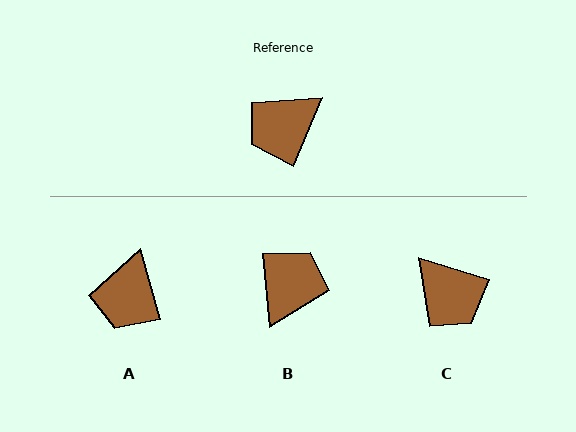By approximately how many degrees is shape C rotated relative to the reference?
Approximately 95 degrees counter-clockwise.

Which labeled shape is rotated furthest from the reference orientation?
B, about 152 degrees away.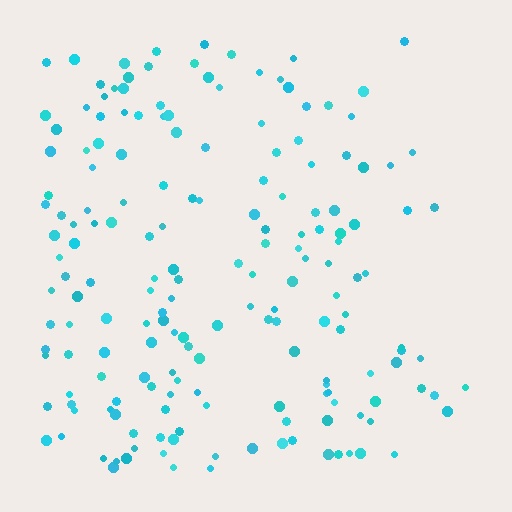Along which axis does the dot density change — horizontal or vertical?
Horizontal.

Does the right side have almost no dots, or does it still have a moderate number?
Still a moderate number, just noticeably fewer than the left.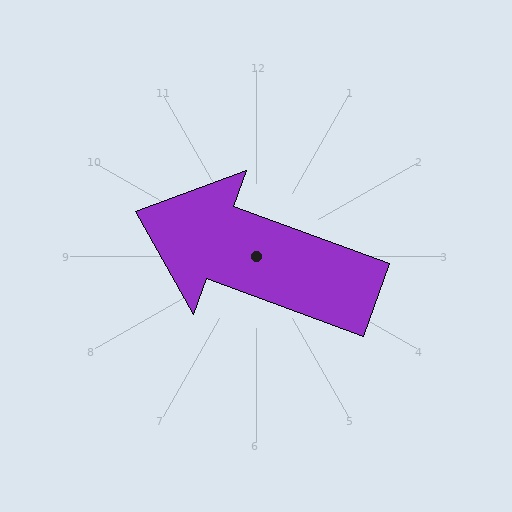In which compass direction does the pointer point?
West.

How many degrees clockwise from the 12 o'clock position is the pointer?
Approximately 290 degrees.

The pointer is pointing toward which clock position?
Roughly 10 o'clock.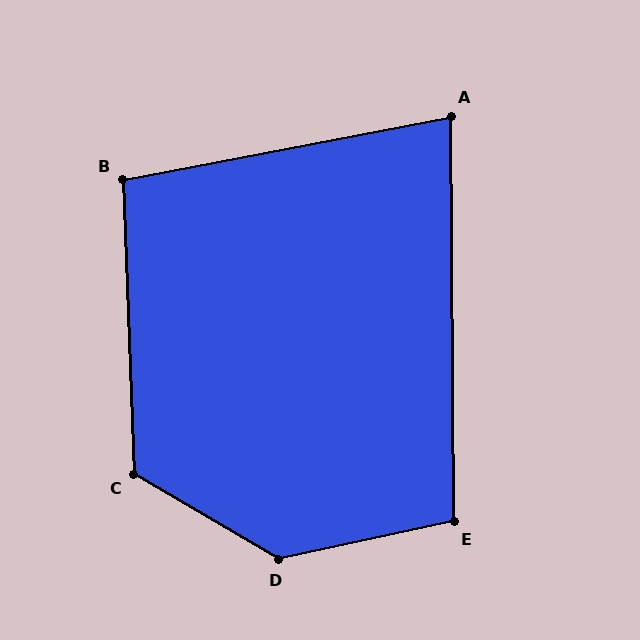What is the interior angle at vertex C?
Approximately 122 degrees (obtuse).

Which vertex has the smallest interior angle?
A, at approximately 80 degrees.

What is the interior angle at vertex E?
Approximately 101 degrees (obtuse).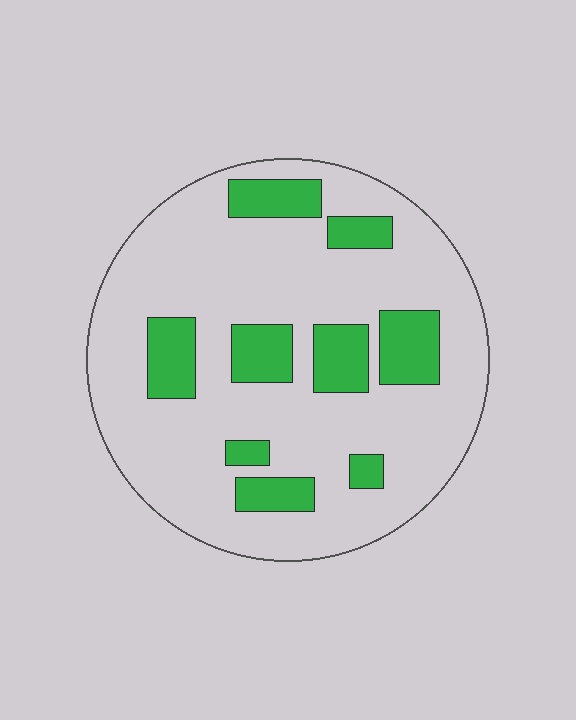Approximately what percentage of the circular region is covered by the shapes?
Approximately 20%.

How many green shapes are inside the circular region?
9.